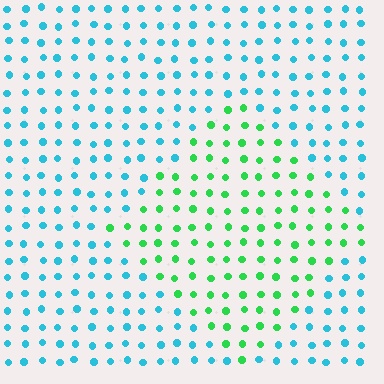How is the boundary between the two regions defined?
The boundary is defined purely by a slight shift in hue (about 57 degrees). Spacing, size, and orientation are identical on both sides.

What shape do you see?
I see a diamond.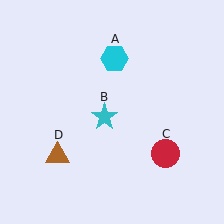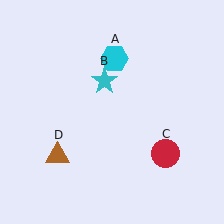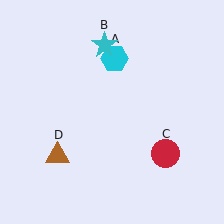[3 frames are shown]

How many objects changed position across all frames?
1 object changed position: cyan star (object B).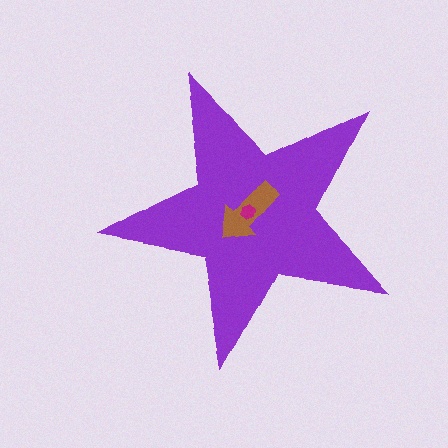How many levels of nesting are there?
3.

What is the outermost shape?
The purple star.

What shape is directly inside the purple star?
The brown arrow.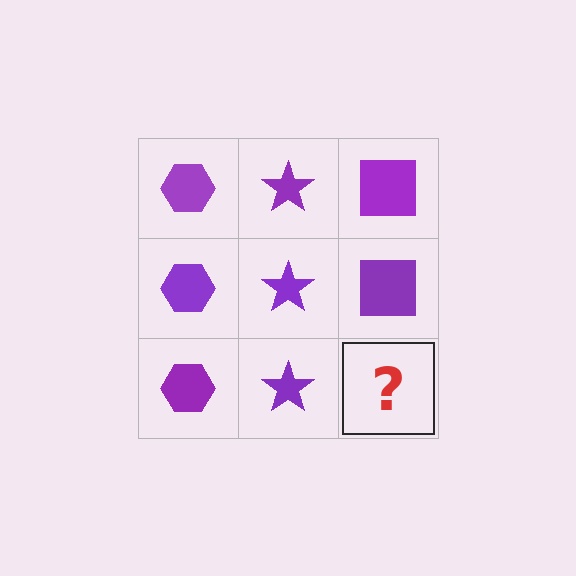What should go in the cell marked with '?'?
The missing cell should contain a purple square.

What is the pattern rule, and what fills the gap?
The rule is that each column has a consistent shape. The gap should be filled with a purple square.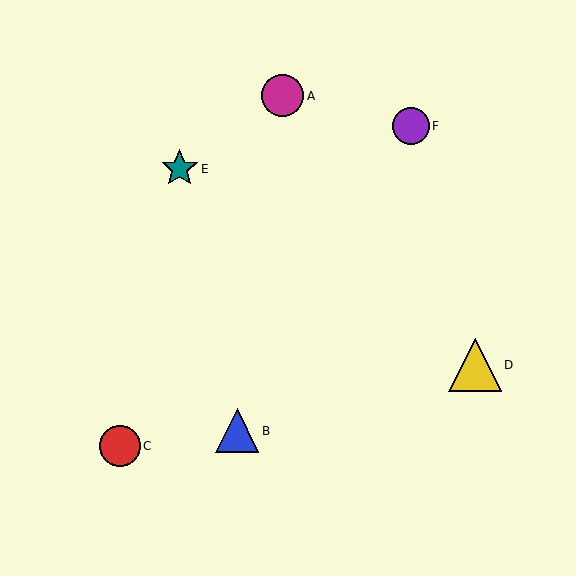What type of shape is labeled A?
Shape A is a magenta circle.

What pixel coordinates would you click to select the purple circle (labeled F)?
Click at (411, 126) to select the purple circle F.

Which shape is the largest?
The yellow triangle (labeled D) is the largest.